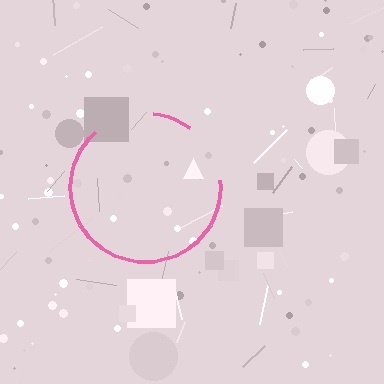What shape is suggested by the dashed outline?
The dashed outline suggests a circle.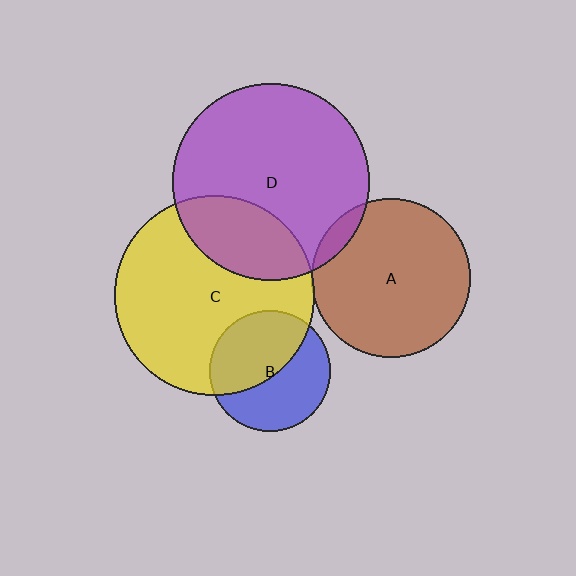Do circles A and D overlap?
Yes.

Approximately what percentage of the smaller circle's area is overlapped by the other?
Approximately 5%.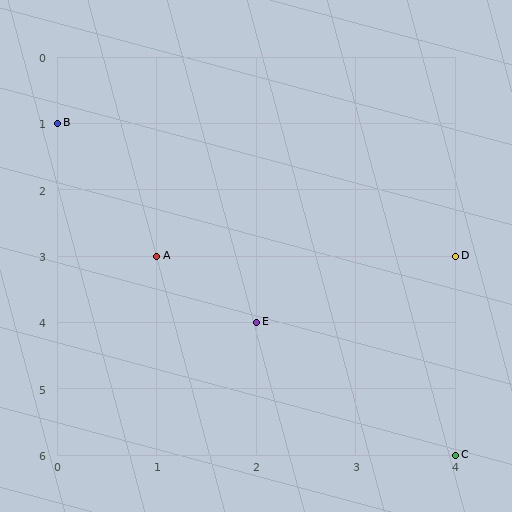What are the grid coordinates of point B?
Point B is at grid coordinates (0, 1).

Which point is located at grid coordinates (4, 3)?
Point D is at (4, 3).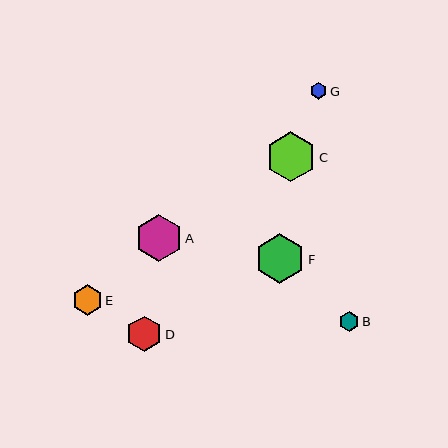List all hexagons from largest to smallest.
From largest to smallest: C, F, A, D, E, B, G.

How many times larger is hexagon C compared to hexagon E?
Hexagon C is approximately 1.6 times the size of hexagon E.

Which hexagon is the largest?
Hexagon C is the largest with a size of approximately 50 pixels.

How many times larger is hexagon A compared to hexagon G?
Hexagon A is approximately 2.8 times the size of hexagon G.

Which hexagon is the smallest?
Hexagon G is the smallest with a size of approximately 17 pixels.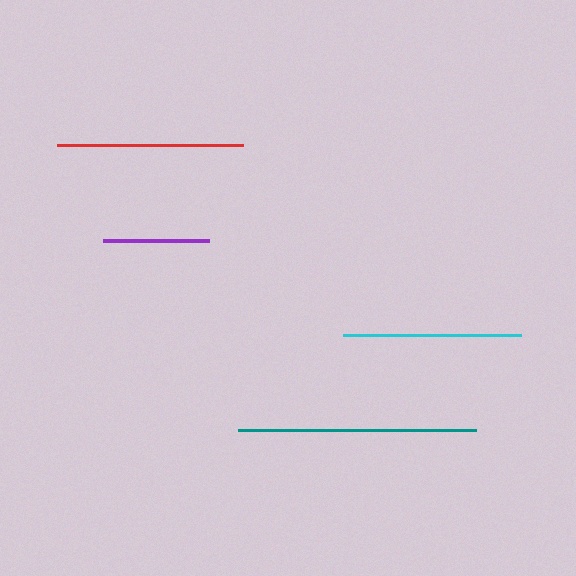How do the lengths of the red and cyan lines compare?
The red and cyan lines are approximately the same length.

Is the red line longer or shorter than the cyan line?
The red line is longer than the cyan line.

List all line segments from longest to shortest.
From longest to shortest: teal, red, cyan, purple.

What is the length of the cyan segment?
The cyan segment is approximately 178 pixels long.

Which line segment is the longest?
The teal line is the longest at approximately 237 pixels.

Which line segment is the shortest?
The purple line is the shortest at approximately 106 pixels.